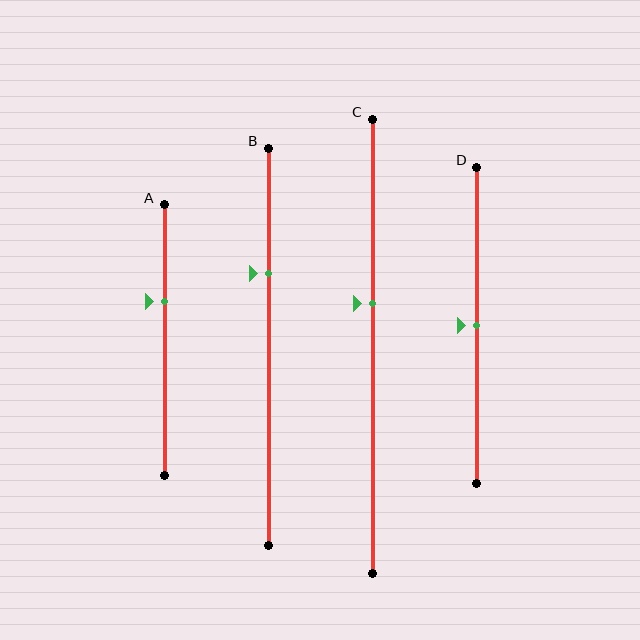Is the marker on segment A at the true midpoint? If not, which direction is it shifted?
No, the marker on segment A is shifted upward by about 14% of the segment length.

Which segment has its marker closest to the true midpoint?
Segment D has its marker closest to the true midpoint.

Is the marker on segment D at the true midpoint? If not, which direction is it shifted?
Yes, the marker on segment D is at the true midpoint.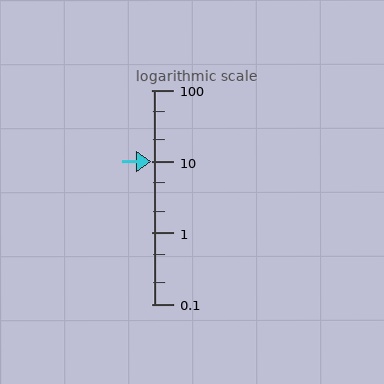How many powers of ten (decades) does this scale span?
The scale spans 3 decades, from 0.1 to 100.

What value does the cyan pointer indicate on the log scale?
The pointer indicates approximately 10.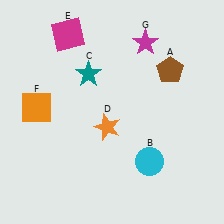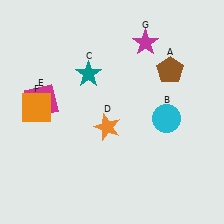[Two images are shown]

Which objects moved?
The objects that moved are: the cyan circle (B), the magenta square (E).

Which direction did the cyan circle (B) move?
The cyan circle (B) moved up.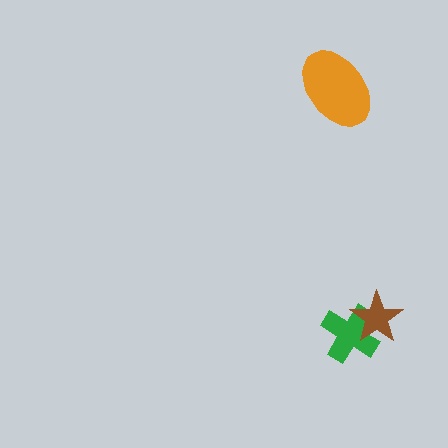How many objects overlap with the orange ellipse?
0 objects overlap with the orange ellipse.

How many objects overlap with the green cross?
1 object overlaps with the green cross.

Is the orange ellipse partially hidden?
No, no other shape covers it.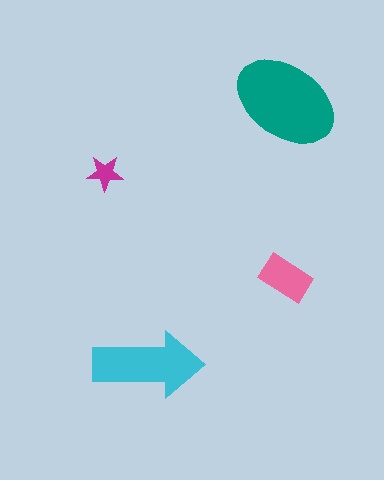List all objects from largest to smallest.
The teal ellipse, the cyan arrow, the pink rectangle, the magenta star.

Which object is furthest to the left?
The magenta star is leftmost.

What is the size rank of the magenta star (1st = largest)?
4th.